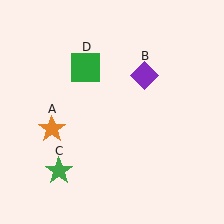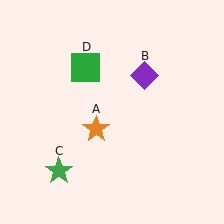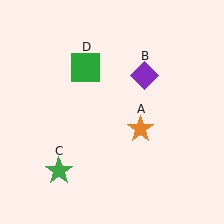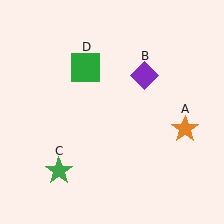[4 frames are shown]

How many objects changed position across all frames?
1 object changed position: orange star (object A).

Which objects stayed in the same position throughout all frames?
Purple diamond (object B) and green star (object C) and green square (object D) remained stationary.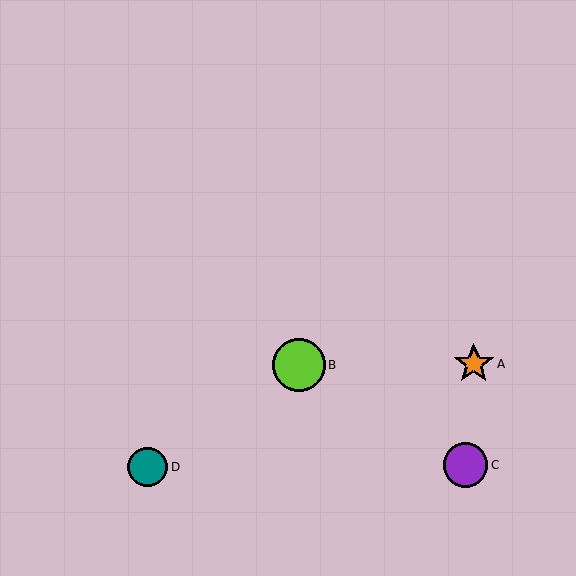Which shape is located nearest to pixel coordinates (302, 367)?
The lime circle (labeled B) at (299, 365) is nearest to that location.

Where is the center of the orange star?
The center of the orange star is at (474, 364).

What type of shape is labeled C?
Shape C is a purple circle.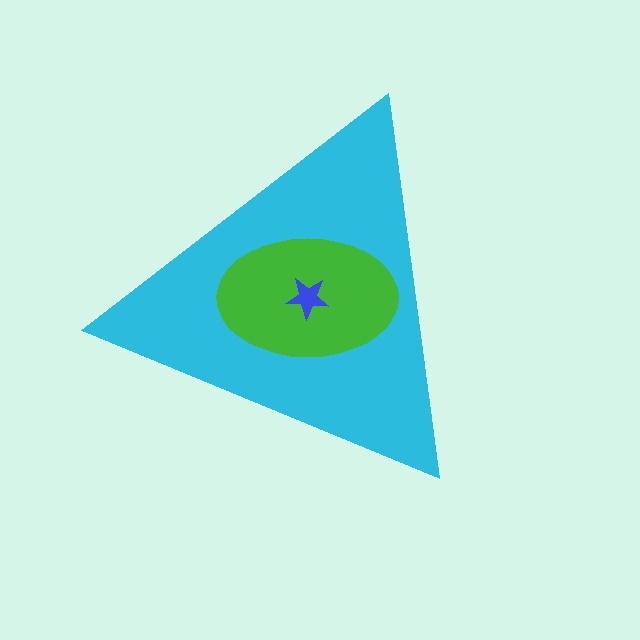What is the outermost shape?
The cyan triangle.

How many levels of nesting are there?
3.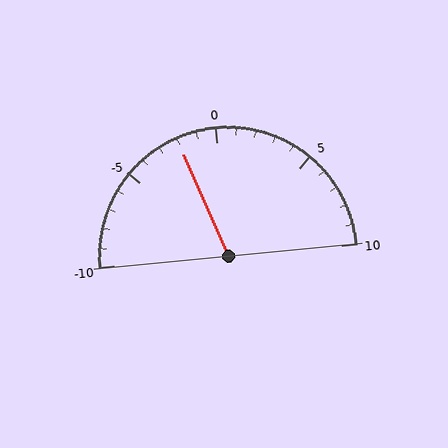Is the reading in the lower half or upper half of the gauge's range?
The reading is in the lower half of the range (-10 to 10).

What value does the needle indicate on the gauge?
The needle indicates approximately -2.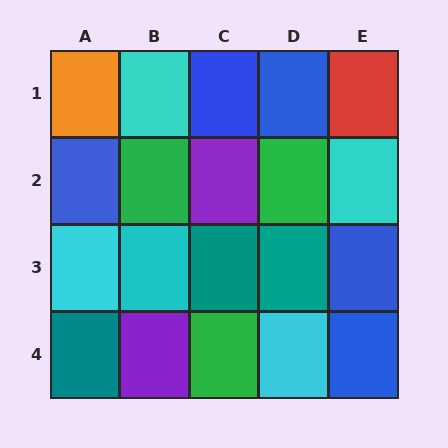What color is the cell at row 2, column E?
Cyan.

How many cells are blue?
5 cells are blue.